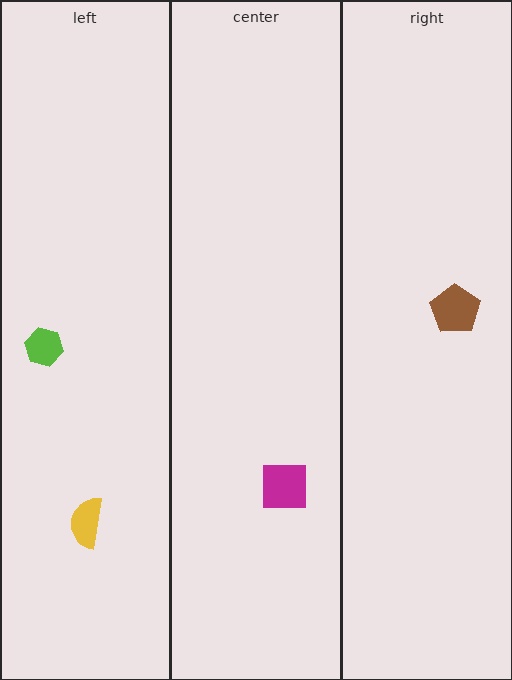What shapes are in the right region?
The brown pentagon.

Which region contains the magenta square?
The center region.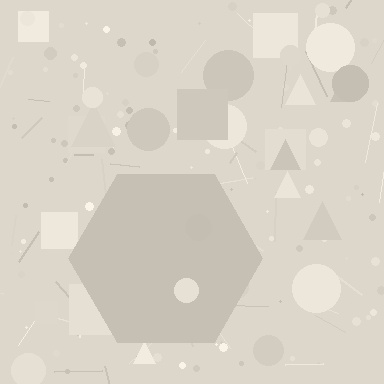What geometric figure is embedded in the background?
A hexagon is embedded in the background.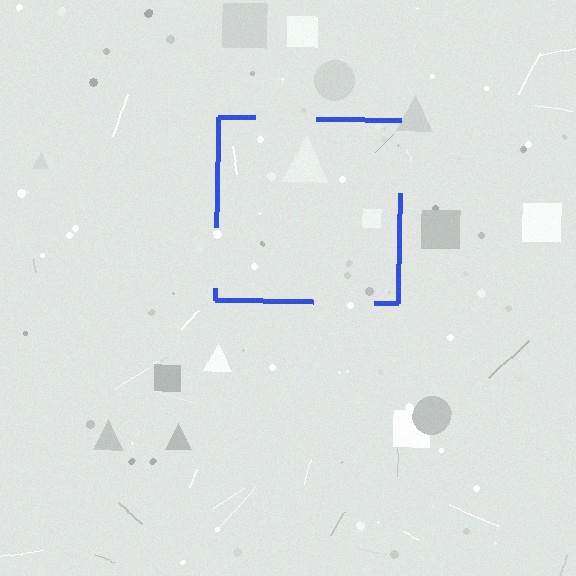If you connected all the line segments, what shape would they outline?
They would outline a square.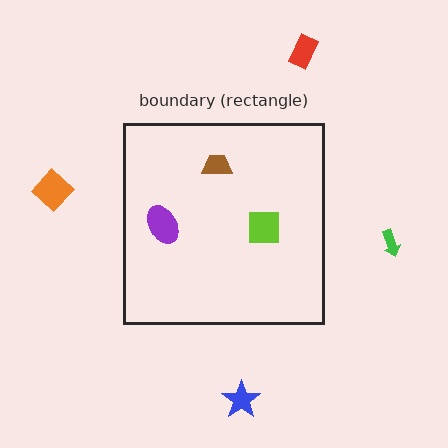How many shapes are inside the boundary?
3 inside, 4 outside.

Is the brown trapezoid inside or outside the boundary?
Inside.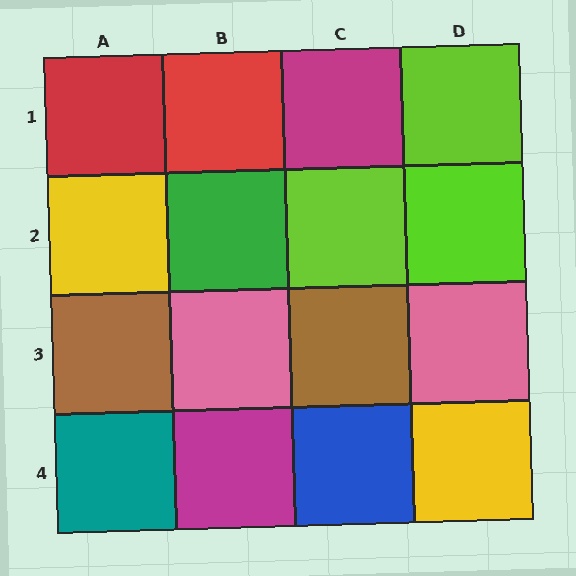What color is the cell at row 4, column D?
Yellow.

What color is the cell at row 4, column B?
Magenta.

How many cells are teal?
1 cell is teal.